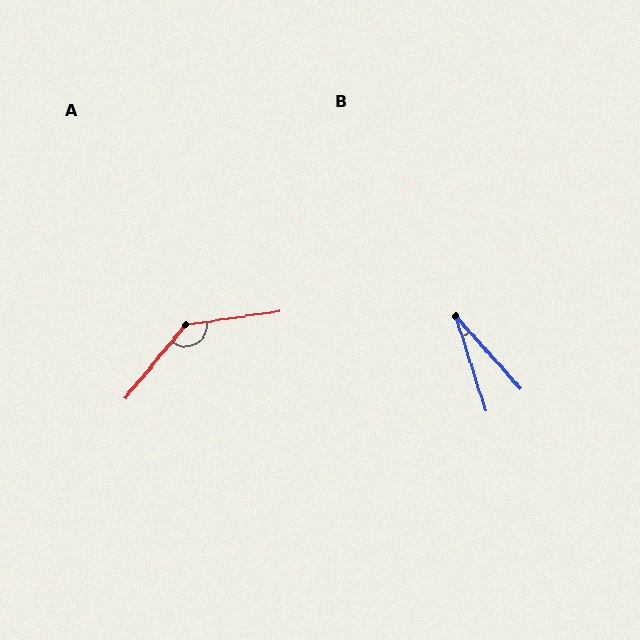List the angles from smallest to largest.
B (24°), A (137°).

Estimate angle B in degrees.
Approximately 24 degrees.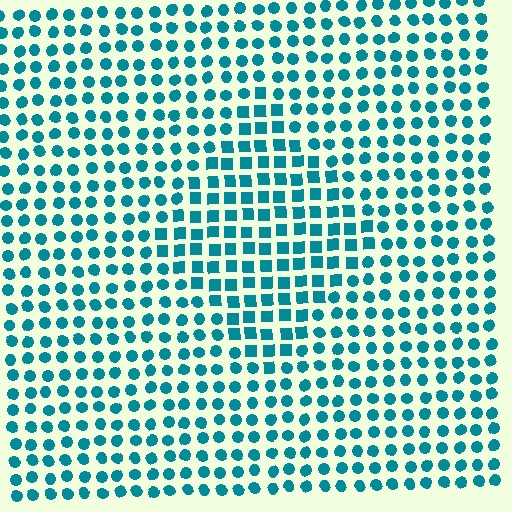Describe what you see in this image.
The image is filled with small teal elements arranged in a uniform grid. A diamond-shaped region contains squares, while the surrounding area contains circles. The boundary is defined purely by the change in element shape.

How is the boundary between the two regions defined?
The boundary is defined by a change in element shape: squares inside vs. circles outside. All elements share the same color and spacing.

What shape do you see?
I see a diamond.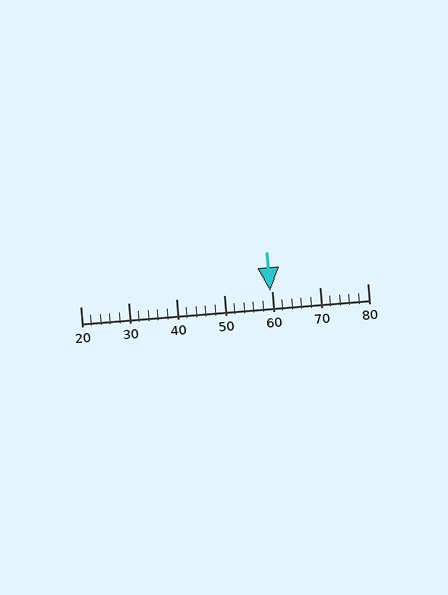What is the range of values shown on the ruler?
The ruler shows values from 20 to 80.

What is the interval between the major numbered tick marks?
The major tick marks are spaced 10 units apart.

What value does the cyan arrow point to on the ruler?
The cyan arrow points to approximately 60.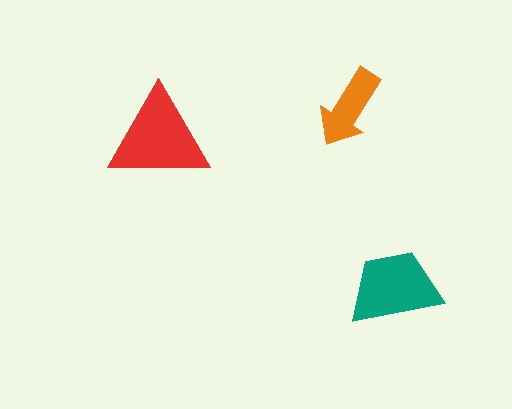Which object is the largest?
The red triangle.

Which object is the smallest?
The orange arrow.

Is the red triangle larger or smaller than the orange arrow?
Larger.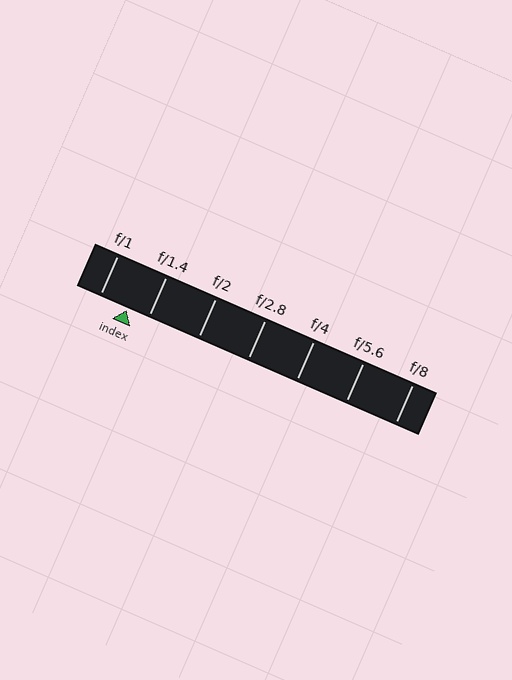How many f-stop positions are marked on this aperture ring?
There are 7 f-stop positions marked.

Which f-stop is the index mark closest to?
The index mark is closest to f/1.4.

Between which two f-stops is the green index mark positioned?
The index mark is between f/1 and f/1.4.